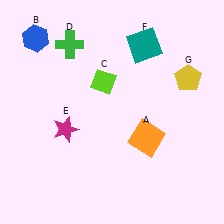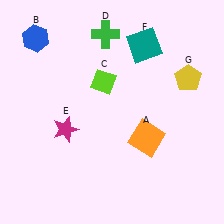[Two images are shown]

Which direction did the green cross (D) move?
The green cross (D) moved right.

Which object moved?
The green cross (D) moved right.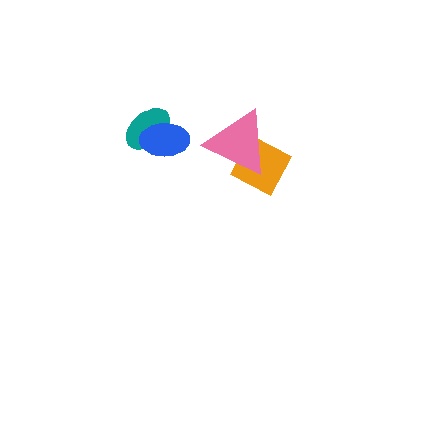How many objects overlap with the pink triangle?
1 object overlaps with the pink triangle.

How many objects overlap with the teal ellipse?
1 object overlaps with the teal ellipse.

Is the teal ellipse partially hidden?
Yes, it is partially covered by another shape.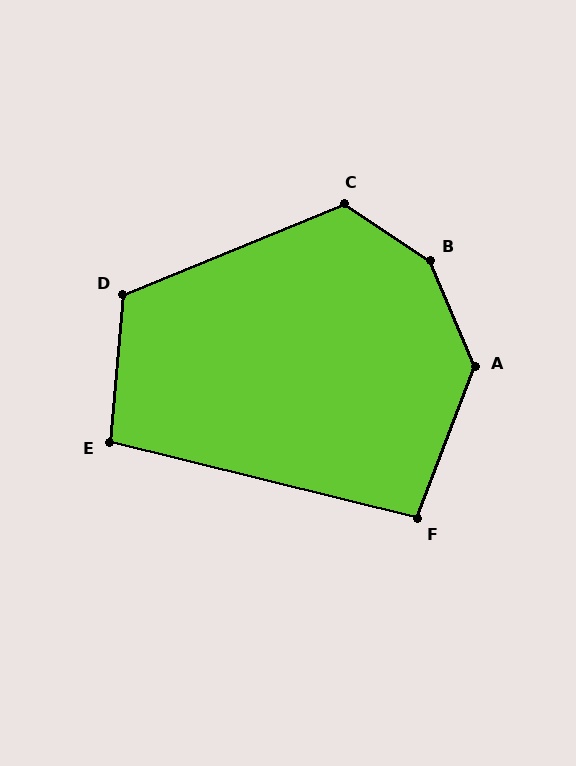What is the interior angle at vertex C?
Approximately 124 degrees (obtuse).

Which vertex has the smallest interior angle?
F, at approximately 97 degrees.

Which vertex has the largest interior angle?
B, at approximately 146 degrees.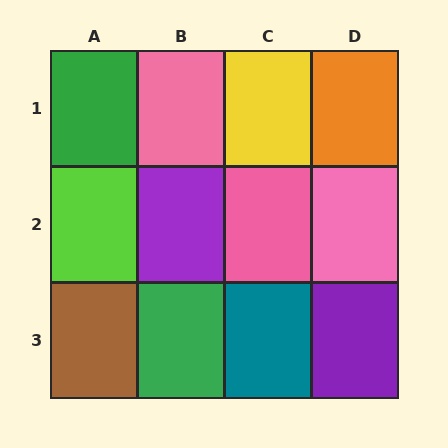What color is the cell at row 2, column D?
Pink.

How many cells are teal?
1 cell is teal.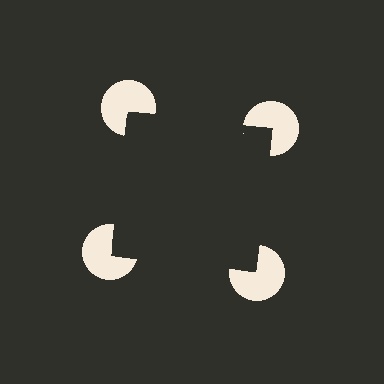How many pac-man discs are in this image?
There are 4 — one at each vertex of the illusory square.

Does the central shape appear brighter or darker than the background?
It typically appears slightly darker than the background, even though no actual brightness change is drawn.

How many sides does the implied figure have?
4 sides.